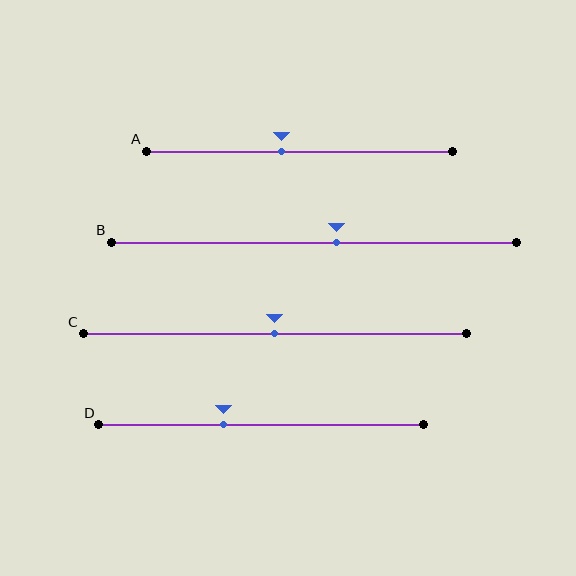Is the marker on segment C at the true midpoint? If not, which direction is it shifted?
Yes, the marker on segment C is at the true midpoint.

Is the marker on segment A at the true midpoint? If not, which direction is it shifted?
No, the marker on segment A is shifted to the left by about 6% of the segment length.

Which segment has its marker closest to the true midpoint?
Segment C has its marker closest to the true midpoint.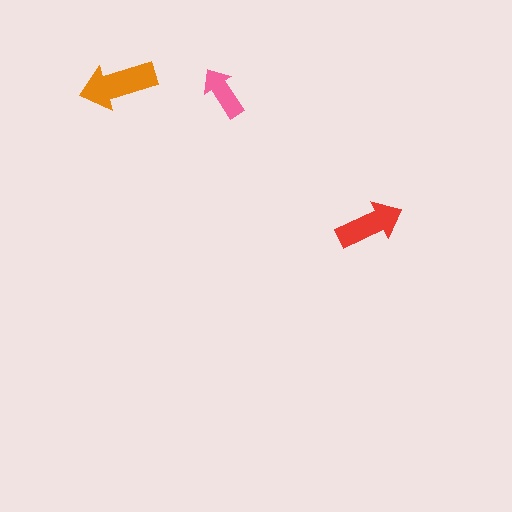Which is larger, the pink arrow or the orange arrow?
The orange one.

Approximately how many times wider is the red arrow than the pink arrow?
About 1.5 times wider.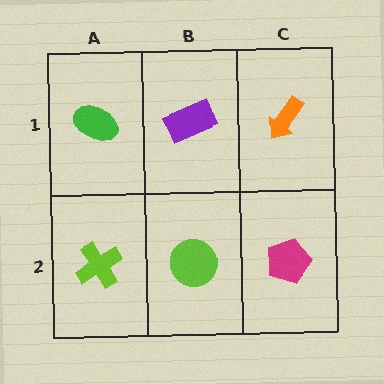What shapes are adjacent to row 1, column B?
A lime circle (row 2, column B), a green ellipse (row 1, column A), an orange arrow (row 1, column C).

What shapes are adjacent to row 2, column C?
An orange arrow (row 1, column C), a lime circle (row 2, column B).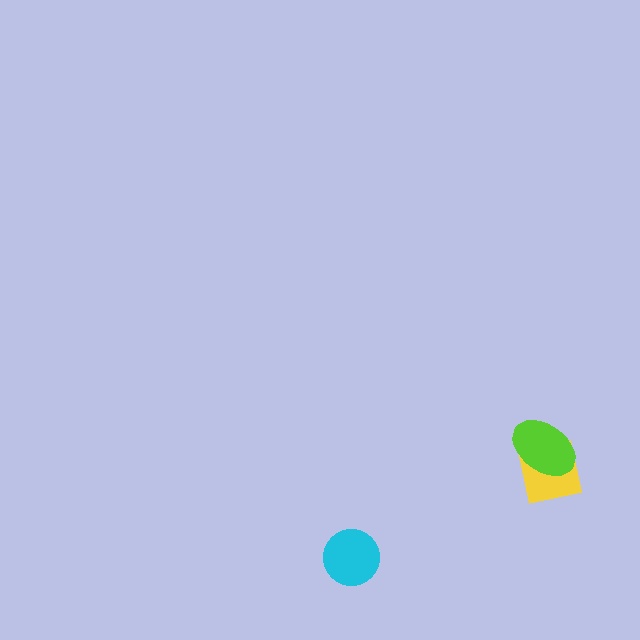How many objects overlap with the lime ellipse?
1 object overlaps with the lime ellipse.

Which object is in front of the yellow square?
The lime ellipse is in front of the yellow square.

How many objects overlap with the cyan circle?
0 objects overlap with the cyan circle.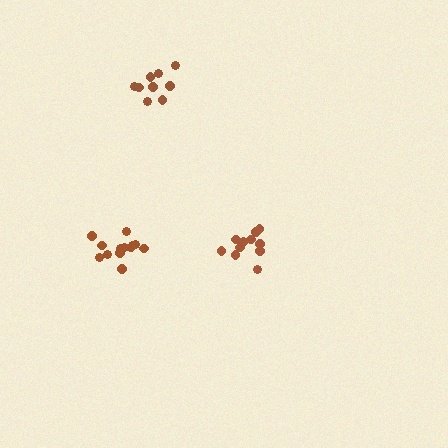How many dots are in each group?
Group 1: 11 dots, Group 2: 9 dots, Group 3: 14 dots (34 total).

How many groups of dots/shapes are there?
There are 3 groups.